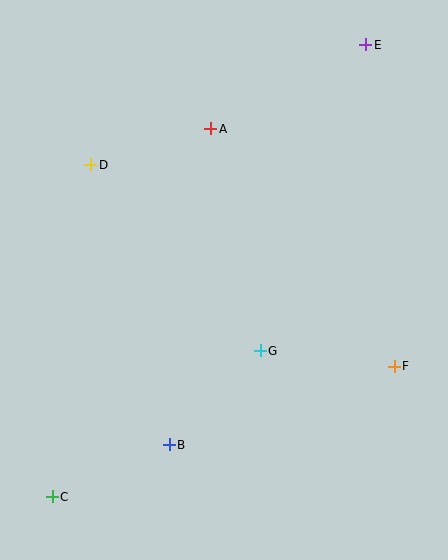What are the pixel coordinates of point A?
Point A is at (211, 129).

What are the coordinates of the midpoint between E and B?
The midpoint between E and B is at (267, 245).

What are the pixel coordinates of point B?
Point B is at (169, 445).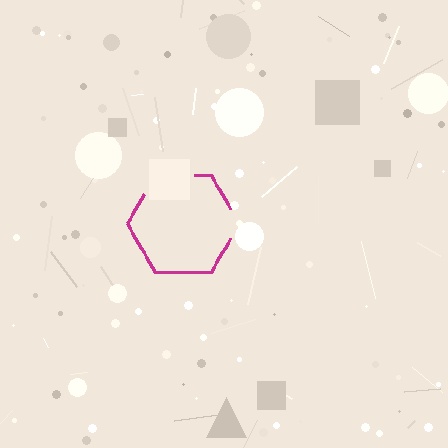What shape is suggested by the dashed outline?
The dashed outline suggests a hexagon.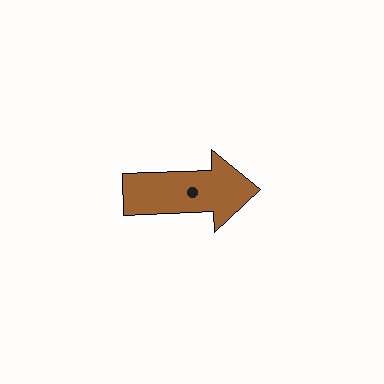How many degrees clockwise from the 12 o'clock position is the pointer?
Approximately 88 degrees.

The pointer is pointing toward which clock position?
Roughly 3 o'clock.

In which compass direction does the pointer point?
East.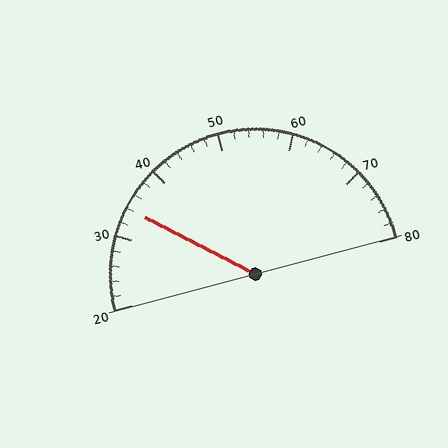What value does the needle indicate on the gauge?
The needle indicates approximately 34.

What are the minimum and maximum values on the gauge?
The gauge ranges from 20 to 80.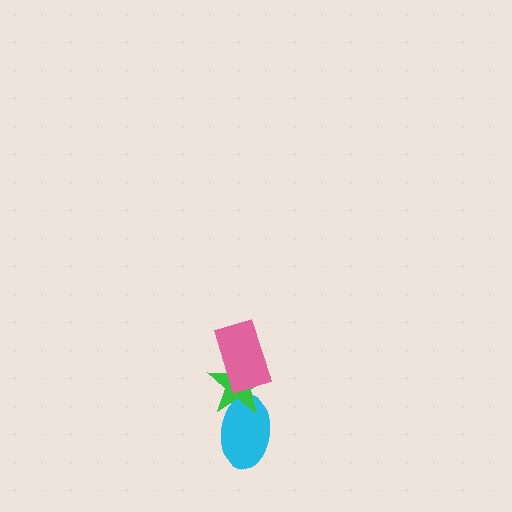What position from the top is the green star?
The green star is 2nd from the top.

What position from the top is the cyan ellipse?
The cyan ellipse is 3rd from the top.